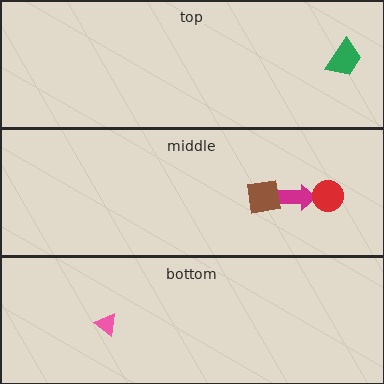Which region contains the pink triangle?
The bottom region.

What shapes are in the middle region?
The magenta arrow, the brown square, the red circle.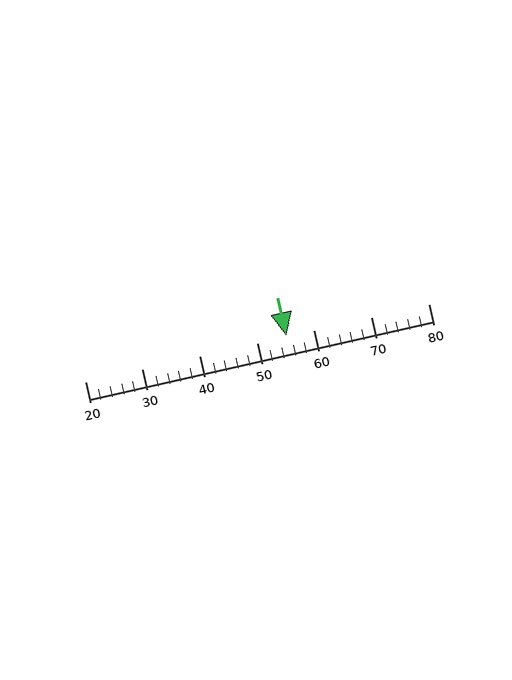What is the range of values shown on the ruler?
The ruler shows values from 20 to 80.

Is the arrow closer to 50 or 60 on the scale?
The arrow is closer to 60.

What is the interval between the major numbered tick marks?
The major tick marks are spaced 10 units apart.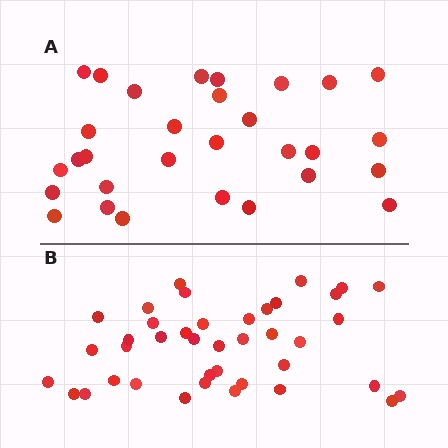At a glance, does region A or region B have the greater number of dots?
Region B (the bottom region) has more dots.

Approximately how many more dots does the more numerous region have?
Region B has roughly 10 or so more dots than region A.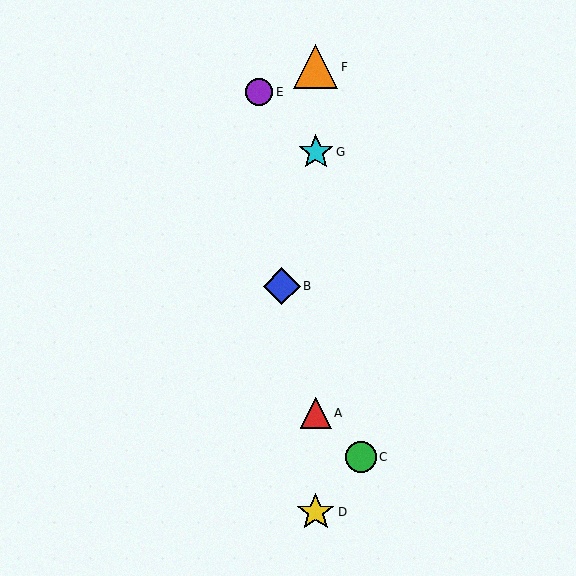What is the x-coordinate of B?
Object B is at x≈282.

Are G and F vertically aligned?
Yes, both are at x≈316.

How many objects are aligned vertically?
4 objects (A, D, F, G) are aligned vertically.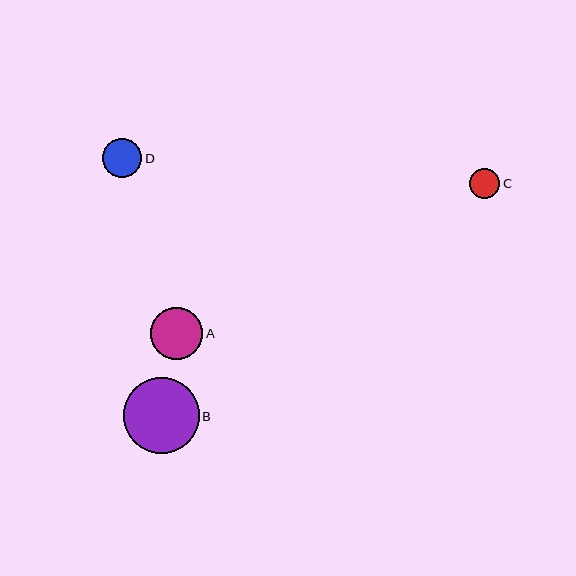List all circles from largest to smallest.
From largest to smallest: B, A, D, C.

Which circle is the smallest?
Circle C is the smallest with a size of approximately 30 pixels.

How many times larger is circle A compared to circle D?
Circle A is approximately 1.3 times the size of circle D.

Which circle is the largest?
Circle B is the largest with a size of approximately 76 pixels.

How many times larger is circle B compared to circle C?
Circle B is approximately 2.5 times the size of circle C.